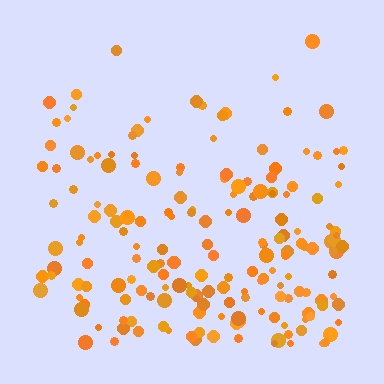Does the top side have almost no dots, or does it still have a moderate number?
Still a moderate number, just noticeably fewer than the bottom.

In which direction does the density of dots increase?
From top to bottom, with the bottom side densest.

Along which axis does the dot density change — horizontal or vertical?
Vertical.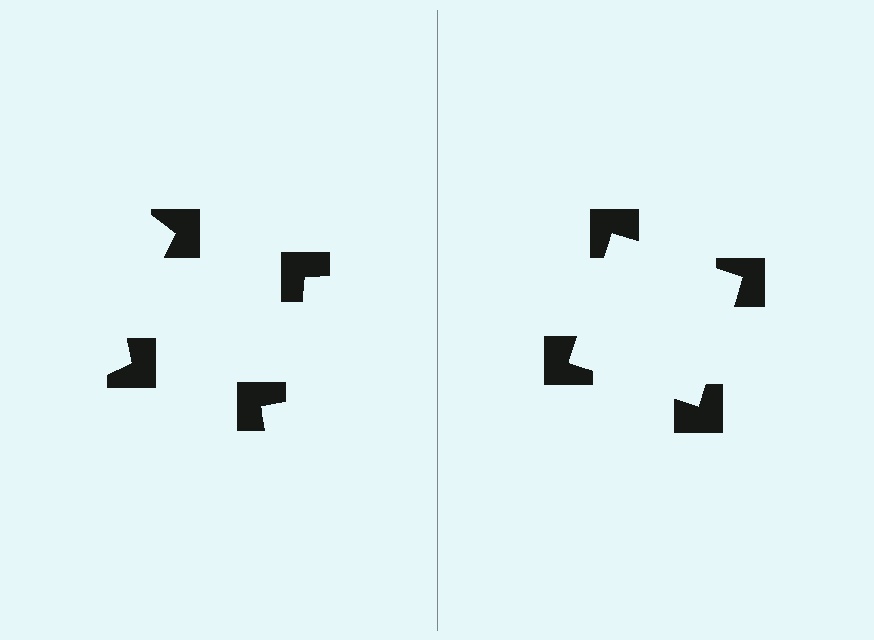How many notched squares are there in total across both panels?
8 — 4 on each side.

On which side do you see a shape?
An illusory square appears on the right side. On the left side the wedge cuts are rotated, so no coherent shape forms.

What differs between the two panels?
The notched squares are positioned identically on both sides; only the wedge orientations differ. On the right they align to a square; on the left they are misaligned.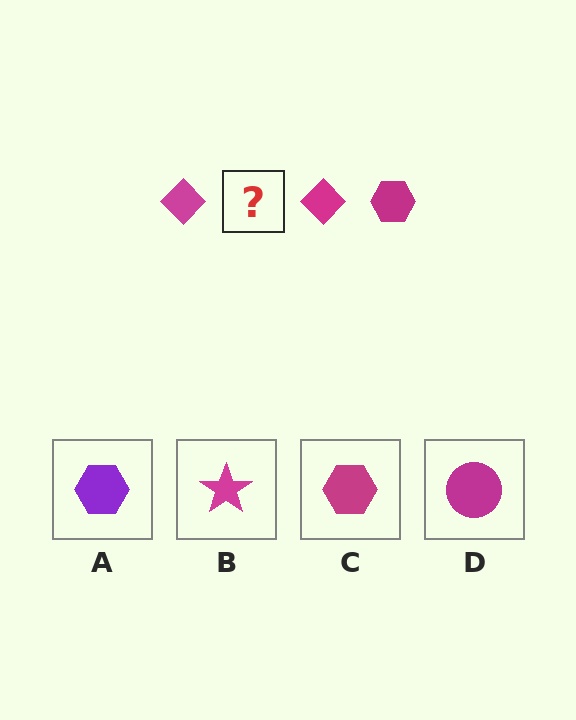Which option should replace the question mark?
Option C.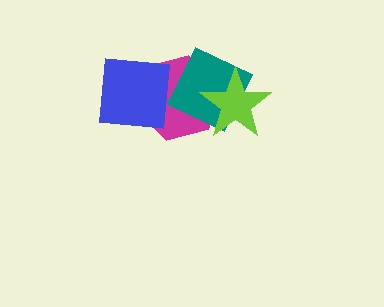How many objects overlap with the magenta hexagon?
3 objects overlap with the magenta hexagon.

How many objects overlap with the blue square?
2 objects overlap with the blue square.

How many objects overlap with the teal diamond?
3 objects overlap with the teal diamond.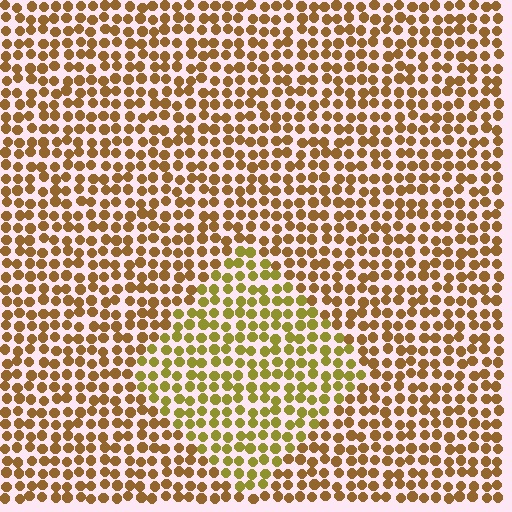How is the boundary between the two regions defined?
The boundary is defined purely by a slight shift in hue (about 29 degrees). Spacing, size, and orientation are identical on both sides.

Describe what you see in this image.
The image is filled with small brown elements in a uniform arrangement. A diamond-shaped region is visible where the elements are tinted to a slightly different hue, forming a subtle color boundary.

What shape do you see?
I see a diamond.